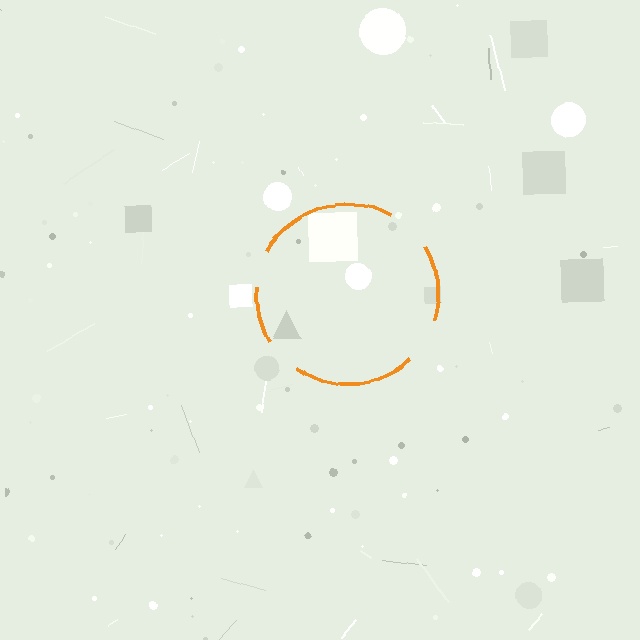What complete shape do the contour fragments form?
The contour fragments form a circle.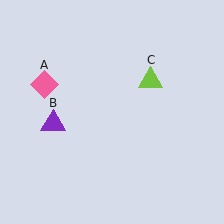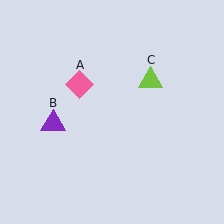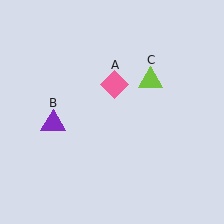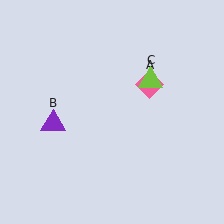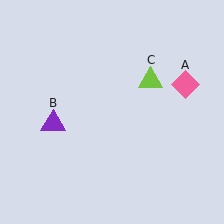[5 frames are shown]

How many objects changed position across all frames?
1 object changed position: pink diamond (object A).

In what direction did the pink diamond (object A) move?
The pink diamond (object A) moved right.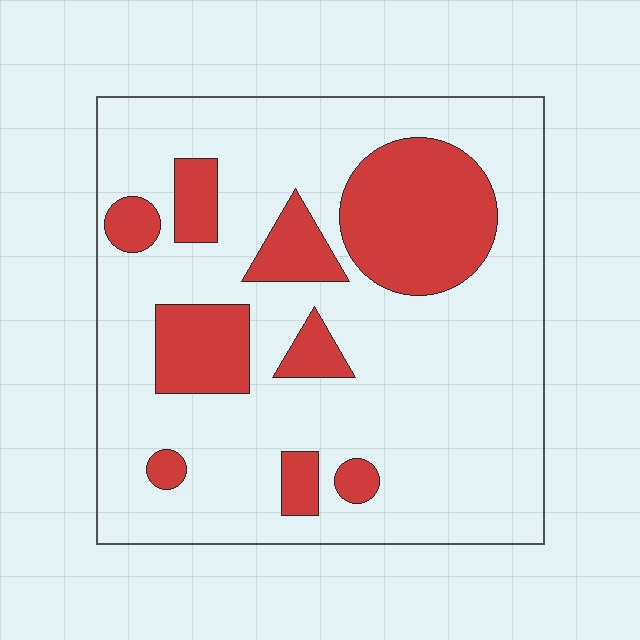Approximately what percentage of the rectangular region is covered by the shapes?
Approximately 25%.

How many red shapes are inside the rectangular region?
9.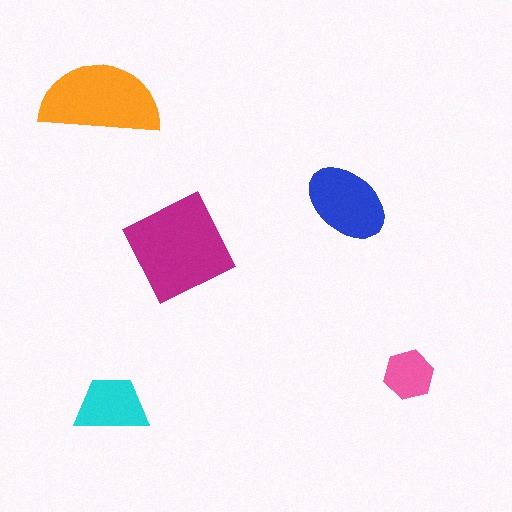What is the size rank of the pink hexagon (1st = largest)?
5th.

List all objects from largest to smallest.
The magenta square, the orange semicircle, the blue ellipse, the cyan trapezoid, the pink hexagon.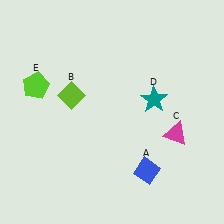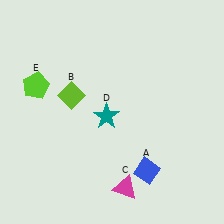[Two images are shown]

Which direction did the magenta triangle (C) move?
The magenta triangle (C) moved down.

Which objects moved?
The objects that moved are: the magenta triangle (C), the teal star (D).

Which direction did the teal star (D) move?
The teal star (D) moved left.